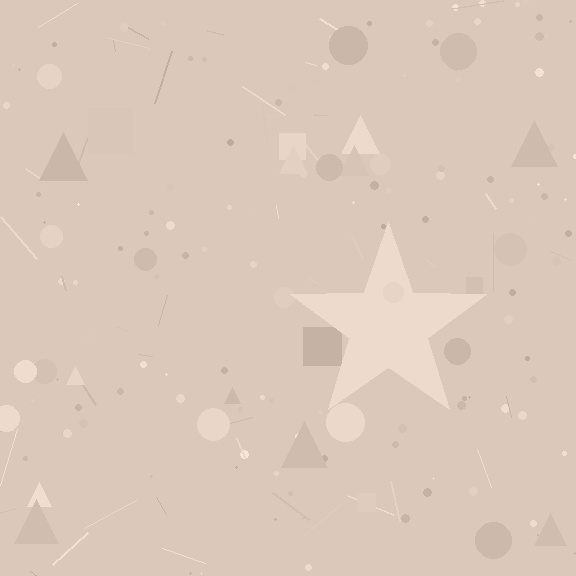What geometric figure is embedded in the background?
A star is embedded in the background.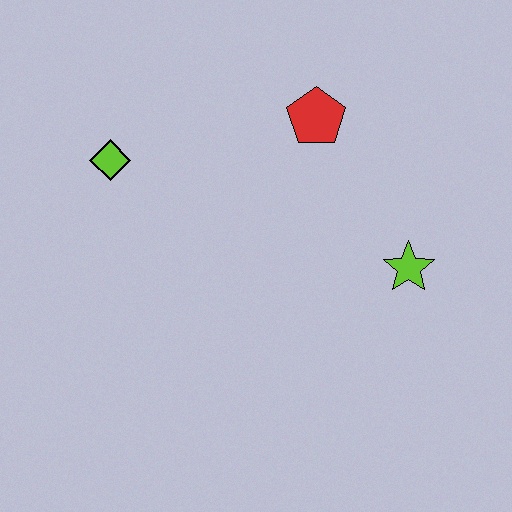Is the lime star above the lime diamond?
No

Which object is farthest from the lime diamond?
The lime star is farthest from the lime diamond.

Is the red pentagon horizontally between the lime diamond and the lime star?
Yes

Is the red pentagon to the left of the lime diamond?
No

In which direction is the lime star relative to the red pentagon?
The lime star is below the red pentagon.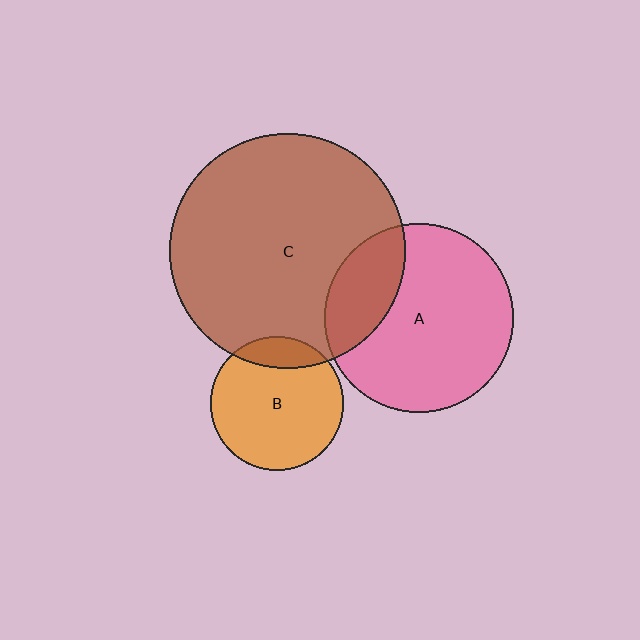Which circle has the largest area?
Circle C (brown).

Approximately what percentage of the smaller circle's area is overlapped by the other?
Approximately 15%.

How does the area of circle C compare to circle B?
Approximately 3.1 times.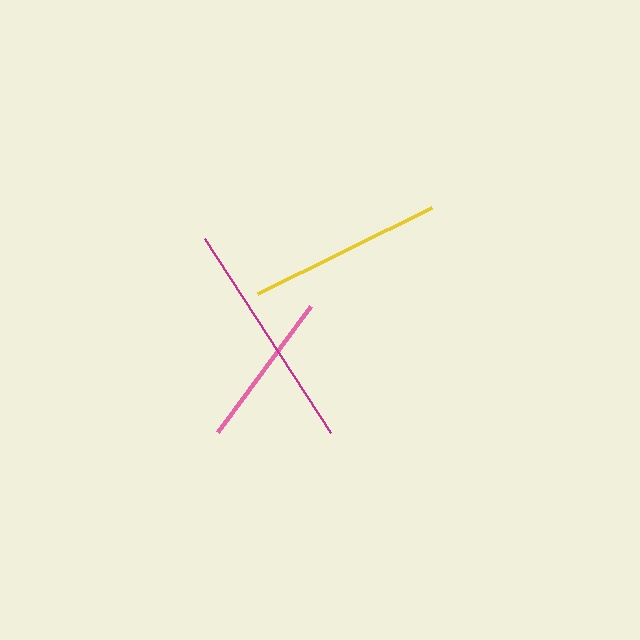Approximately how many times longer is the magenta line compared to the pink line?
The magenta line is approximately 1.5 times the length of the pink line.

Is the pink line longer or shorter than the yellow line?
The yellow line is longer than the pink line.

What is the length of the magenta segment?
The magenta segment is approximately 232 pixels long.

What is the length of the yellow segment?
The yellow segment is approximately 194 pixels long.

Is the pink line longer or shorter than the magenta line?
The magenta line is longer than the pink line.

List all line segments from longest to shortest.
From longest to shortest: magenta, yellow, pink.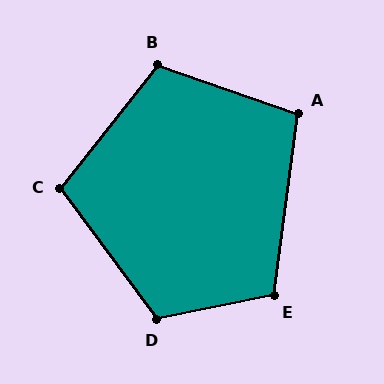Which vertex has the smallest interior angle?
A, at approximately 102 degrees.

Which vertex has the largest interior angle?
D, at approximately 115 degrees.